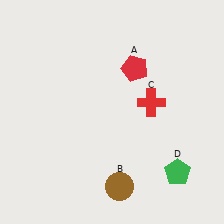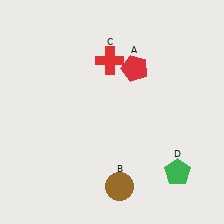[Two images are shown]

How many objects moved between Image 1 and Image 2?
1 object moved between the two images.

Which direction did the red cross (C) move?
The red cross (C) moved up.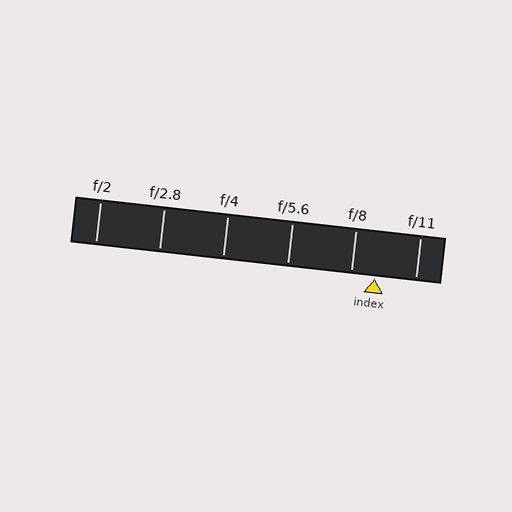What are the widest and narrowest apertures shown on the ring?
The widest aperture shown is f/2 and the narrowest is f/11.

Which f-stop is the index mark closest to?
The index mark is closest to f/8.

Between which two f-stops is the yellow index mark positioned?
The index mark is between f/8 and f/11.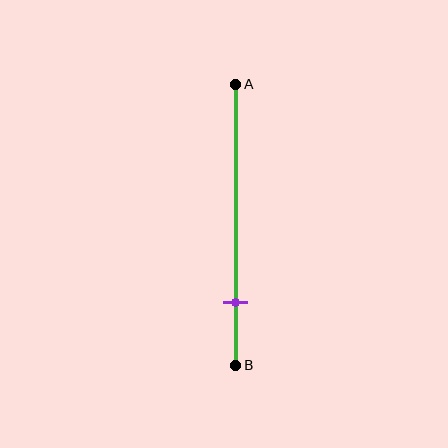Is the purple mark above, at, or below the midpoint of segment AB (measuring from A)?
The purple mark is below the midpoint of segment AB.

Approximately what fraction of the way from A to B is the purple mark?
The purple mark is approximately 80% of the way from A to B.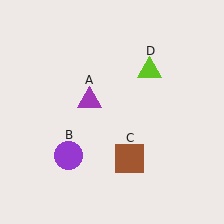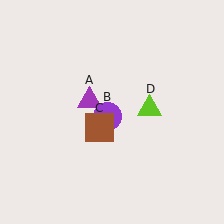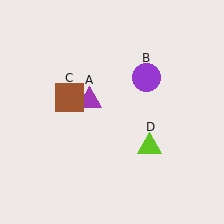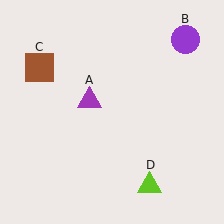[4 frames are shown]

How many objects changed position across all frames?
3 objects changed position: purple circle (object B), brown square (object C), lime triangle (object D).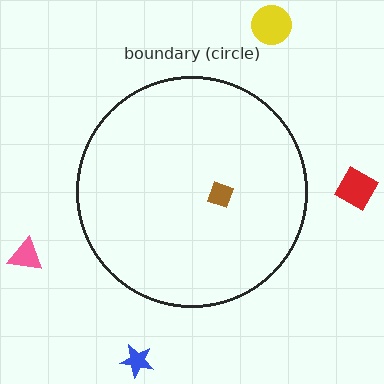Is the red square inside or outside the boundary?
Outside.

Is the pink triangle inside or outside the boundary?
Outside.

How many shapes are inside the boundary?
1 inside, 4 outside.